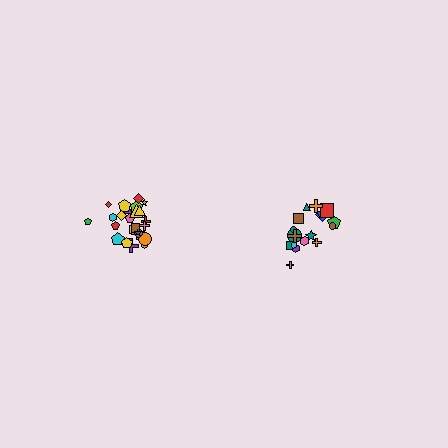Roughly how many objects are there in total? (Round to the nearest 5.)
Roughly 45 objects in total.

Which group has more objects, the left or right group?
The left group.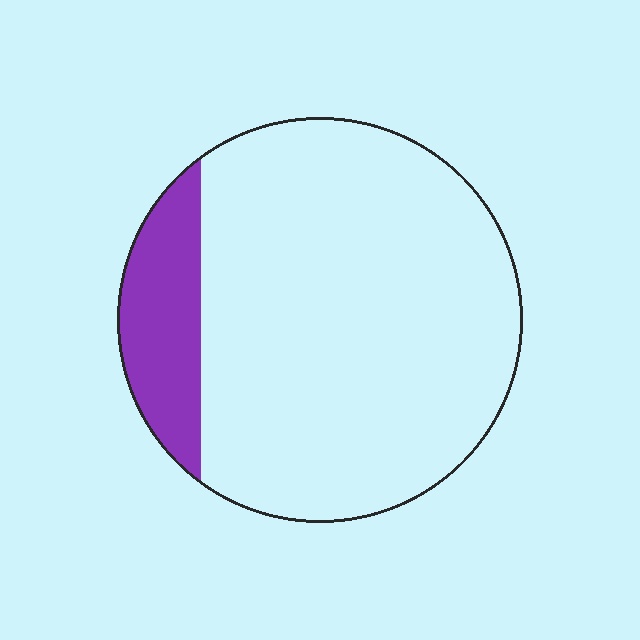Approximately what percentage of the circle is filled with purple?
Approximately 15%.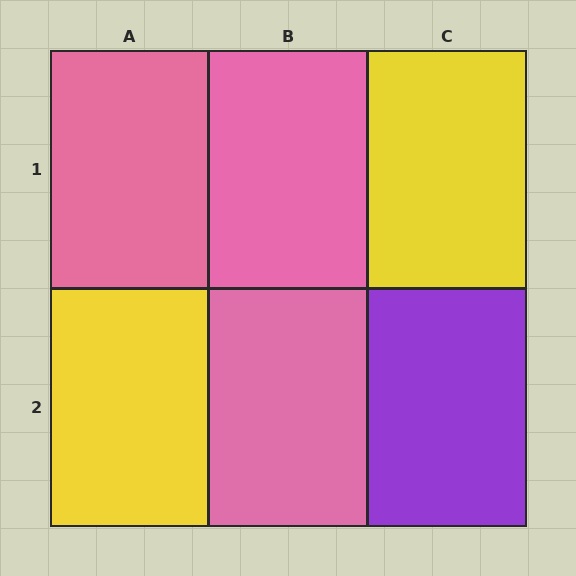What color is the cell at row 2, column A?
Yellow.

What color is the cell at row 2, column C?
Purple.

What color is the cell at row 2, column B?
Pink.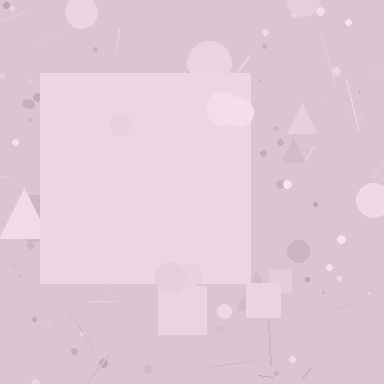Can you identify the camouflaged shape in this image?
The camouflaged shape is a square.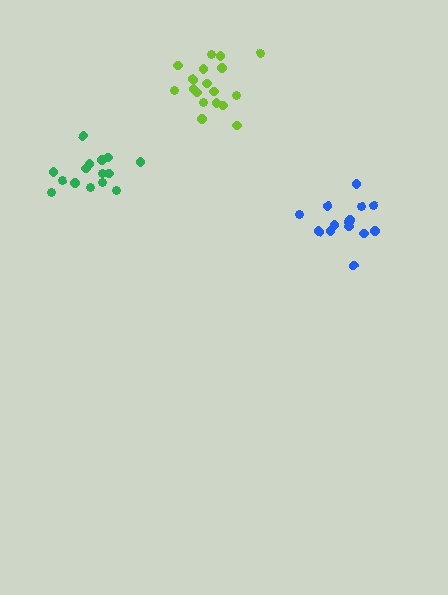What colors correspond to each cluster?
The clusters are colored: green, lime, blue.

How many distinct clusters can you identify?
There are 3 distinct clusters.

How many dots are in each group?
Group 1: 15 dots, Group 2: 19 dots, Group 3: 14 dots (48 total).